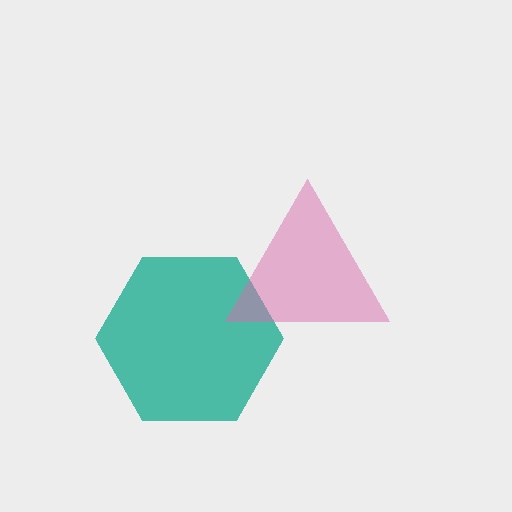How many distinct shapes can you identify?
There are 2 distinct shapes: a teal hexagon, a pink triangle.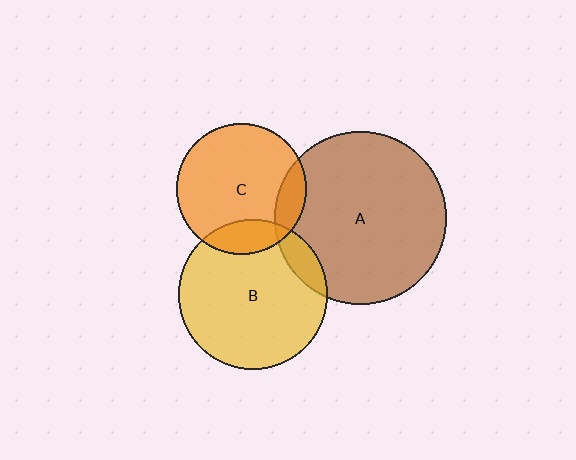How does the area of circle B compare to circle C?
Approximately 1.3 times.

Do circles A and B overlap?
Yes.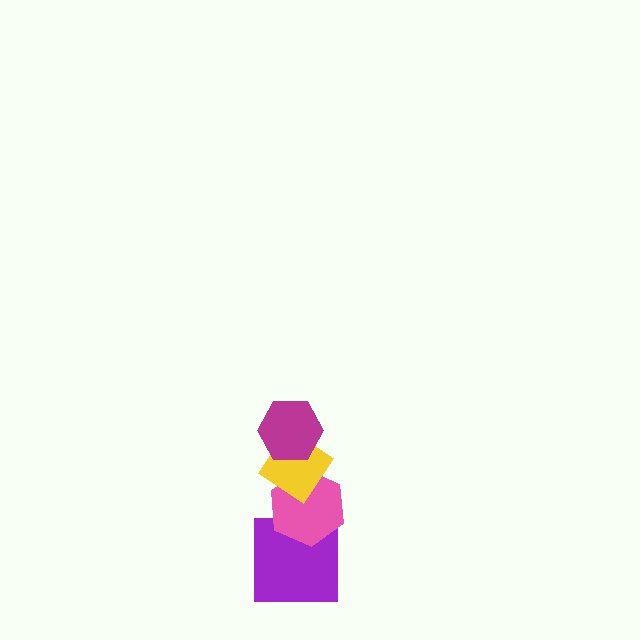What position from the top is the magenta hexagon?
The magenta hexagon is 1st from the top.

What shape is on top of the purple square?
The pink hexagon is on top of the purple square.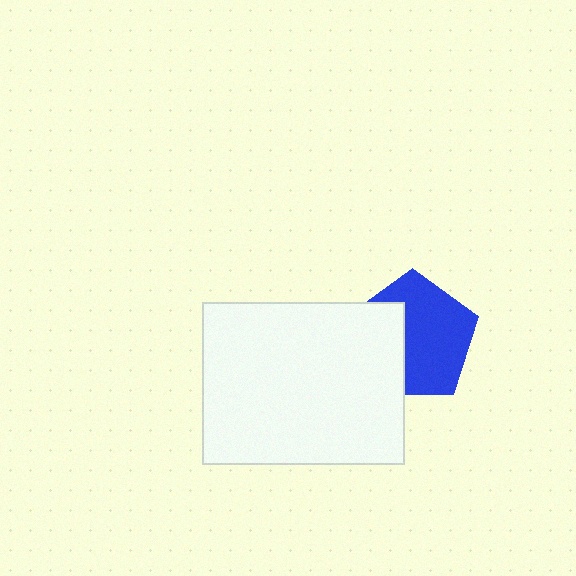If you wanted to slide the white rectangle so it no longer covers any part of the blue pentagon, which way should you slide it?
Slide it left — that is the most direct way to separate the two shapes.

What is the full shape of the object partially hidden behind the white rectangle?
The partially hidden object is a blue pentagon.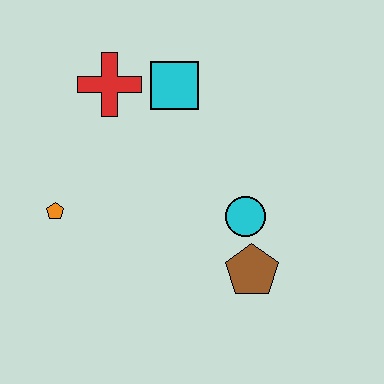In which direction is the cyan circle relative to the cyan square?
The cyan circle is below the cyan square.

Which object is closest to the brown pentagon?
The cyan circle is closest to the brown pentagon.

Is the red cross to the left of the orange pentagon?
No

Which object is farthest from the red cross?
The brown pentagon is farthest from the red cross.